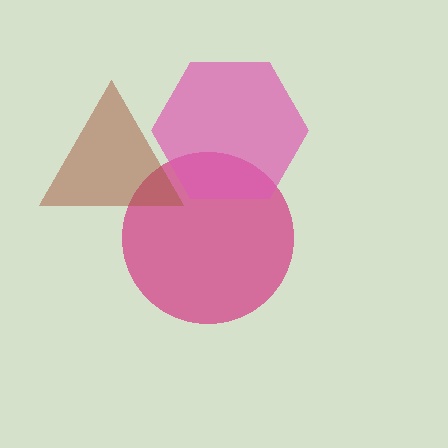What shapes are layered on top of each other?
The layered shapes are: a magenta circle, a brown triangle, a pink hexagon.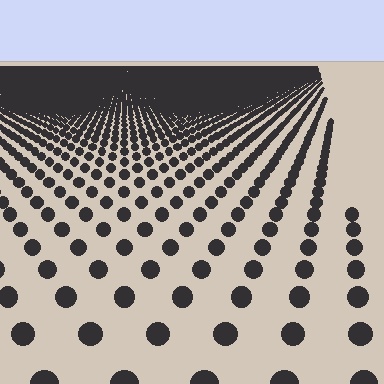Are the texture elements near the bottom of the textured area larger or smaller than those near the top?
Larger. Near the bottom, elements are closer to the viewer and appear at a bigger on-screen size.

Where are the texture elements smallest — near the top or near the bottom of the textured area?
Near the top.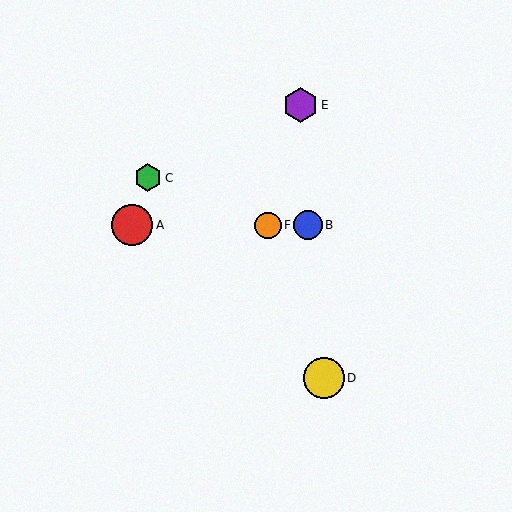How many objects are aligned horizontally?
3 objects (A, B, F) are aligned horizontally.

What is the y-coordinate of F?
Object F is at y≈225.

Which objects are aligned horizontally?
Objects A, B, F are aligned horizontally.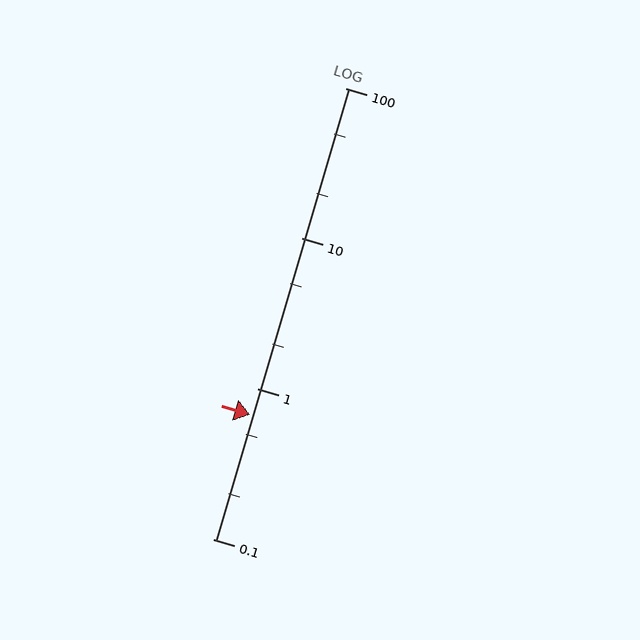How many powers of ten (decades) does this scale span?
The scale spans 3 decades, from 0.1 to 100.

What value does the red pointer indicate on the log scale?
The pointer indicates approximately 0.67.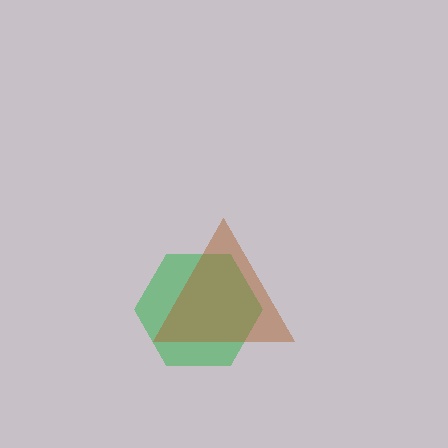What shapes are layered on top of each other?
The layered shapes are: a green hexagon, a brown triangle.